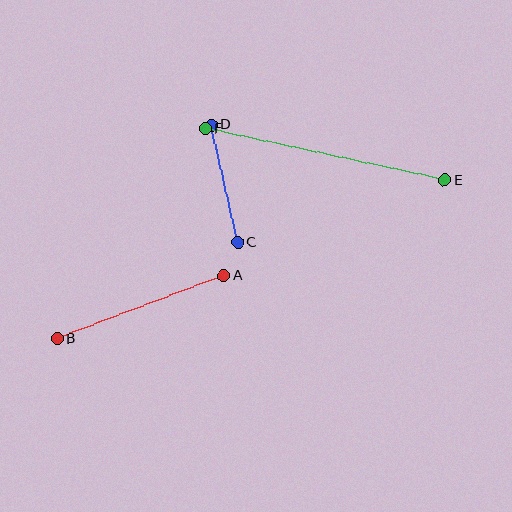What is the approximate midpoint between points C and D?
The midpoint is at approximately (224, 184) pixels.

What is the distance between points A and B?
The distance is approximately 177 pixels.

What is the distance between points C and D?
The distance is approximately 120 pixels.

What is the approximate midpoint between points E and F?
The midpoint is at approximately (325, 154) pixels.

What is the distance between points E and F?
The distance is approximately 245 pixels.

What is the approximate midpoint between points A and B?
The midpoint is at approximately (140, 307) pixels.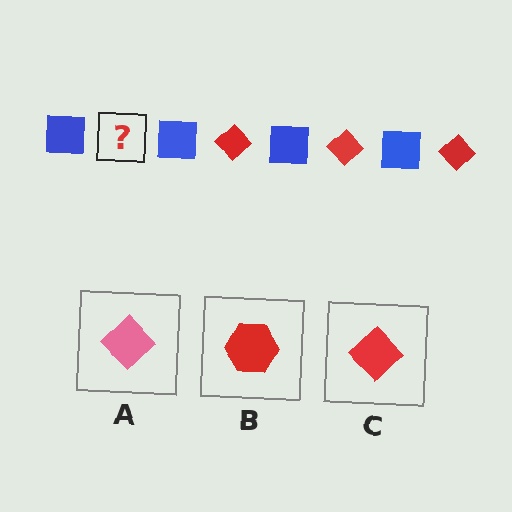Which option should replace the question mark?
Option C.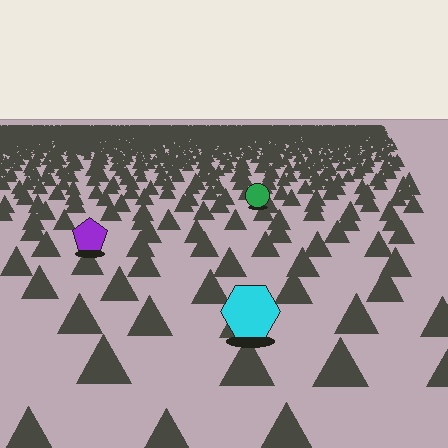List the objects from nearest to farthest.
From nearest to farthest: the cyan hexagon, the purple pentagon, the green circle.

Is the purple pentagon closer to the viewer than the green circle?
Yes. The purple pentagon is closer — you can tell from the texture gradient: the ground texture is coarser near it.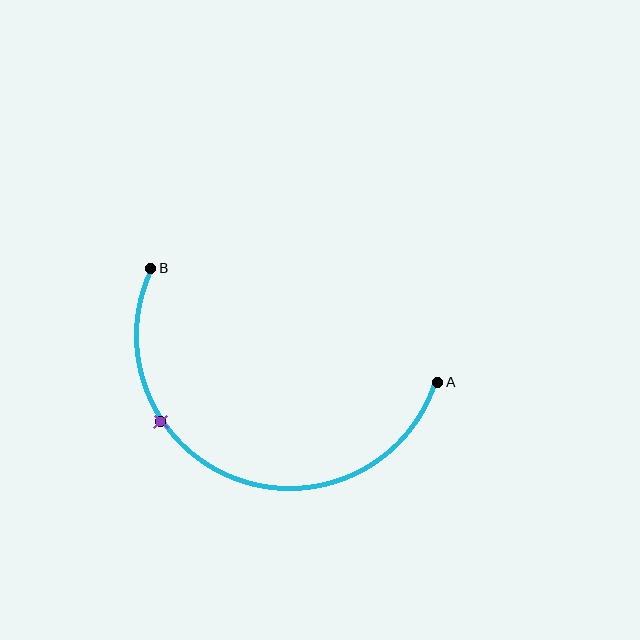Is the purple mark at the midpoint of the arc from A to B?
No. The purple mark lies on the arc but is closer to endpoint B. The arc midpoint would be at the point on the curve equidistant along the arc from both A and B.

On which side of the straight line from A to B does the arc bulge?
The arc bulges below the straight line connecting A and B.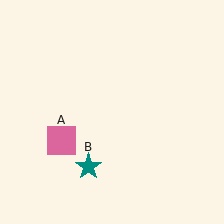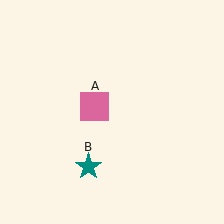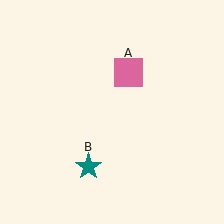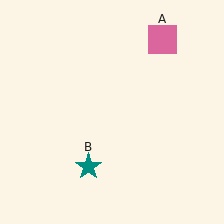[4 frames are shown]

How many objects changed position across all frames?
1 object changed position: pink square (object A).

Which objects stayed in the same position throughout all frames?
Teal star (object B) remained stationary.